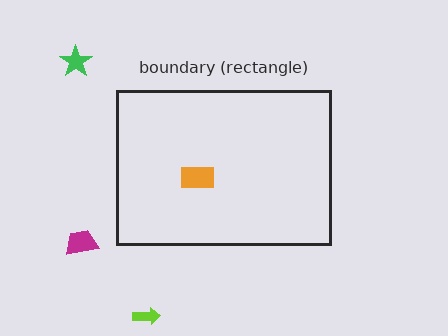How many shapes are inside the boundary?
1 inside, 3 outside.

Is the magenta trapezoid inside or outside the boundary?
Outside.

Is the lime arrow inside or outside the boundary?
Outside.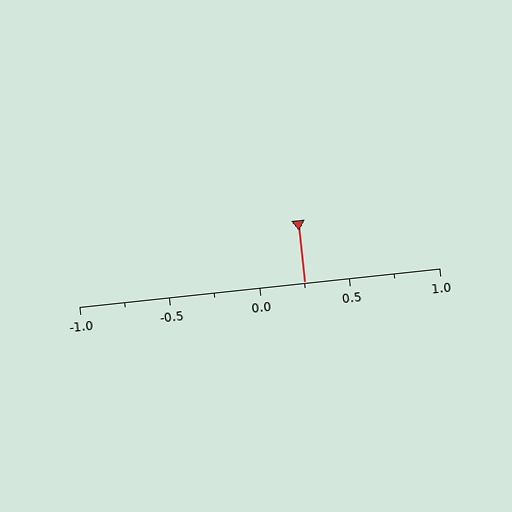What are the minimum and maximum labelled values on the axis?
The axis runs from -1.0 to 1.0.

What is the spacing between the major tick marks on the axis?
The major ticks are spaced 0.5 apart.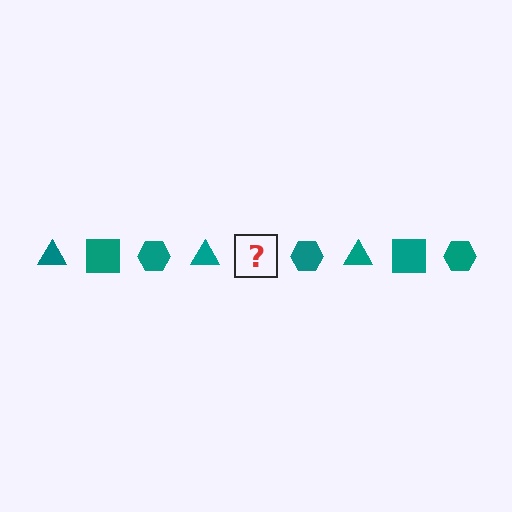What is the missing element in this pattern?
The missing element is a teal square.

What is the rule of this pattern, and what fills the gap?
The rule is that the pattern cycles through triangle, square, hexagon shapes in teal. The gap should be filled with a teal square.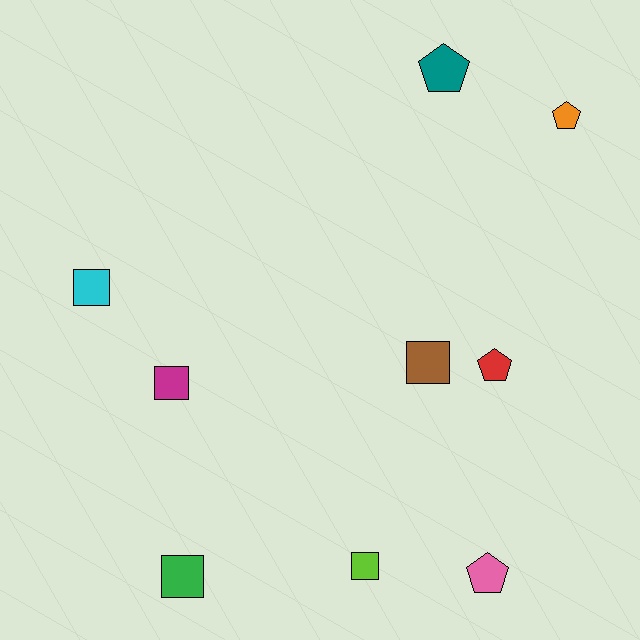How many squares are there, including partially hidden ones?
There are 5 squares.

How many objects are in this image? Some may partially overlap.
There are 9 objects.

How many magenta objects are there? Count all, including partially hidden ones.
There is 1 magenta object.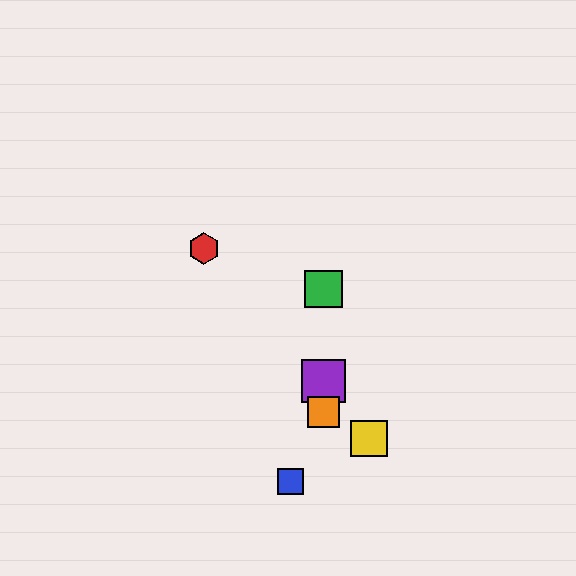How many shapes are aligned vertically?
3 shapes (the green square, the purple square, the orange square) are aligned vertically.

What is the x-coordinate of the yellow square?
The yellow square is at x≈369.